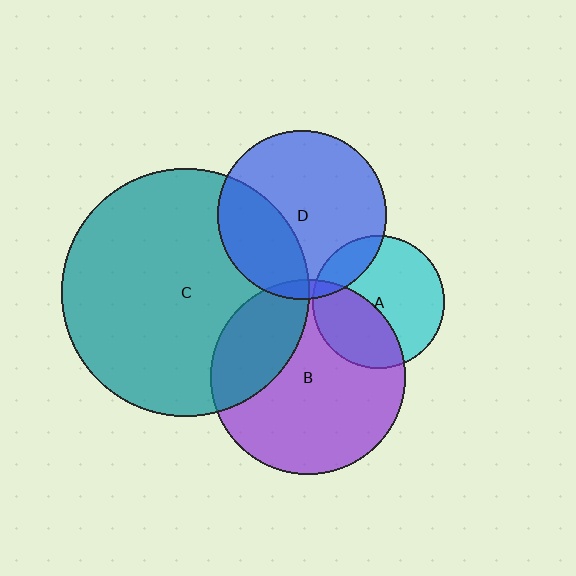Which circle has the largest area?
Circle C (teal).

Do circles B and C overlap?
Yes.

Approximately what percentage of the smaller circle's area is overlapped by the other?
Approximately 25%.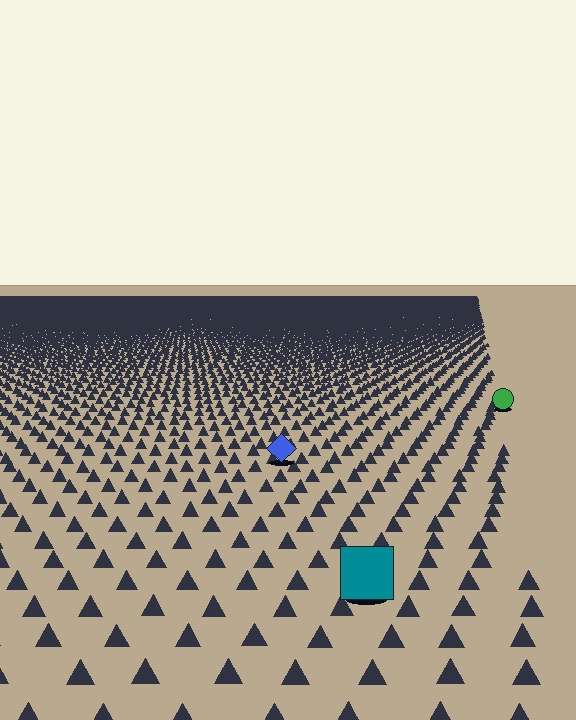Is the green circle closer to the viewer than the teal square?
No. The teal square is closer — you can tell from the texture gradient: the ground texture is coarser near it.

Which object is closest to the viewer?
The teal square is closest. The texture marks near it are larger and more spread out.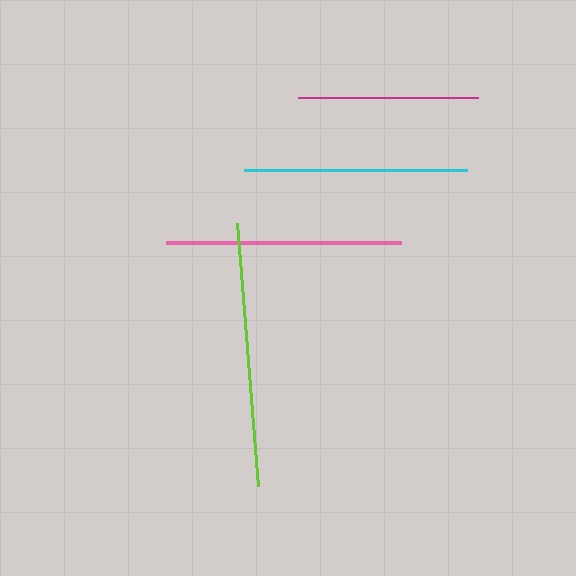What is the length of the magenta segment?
The magenta segment is approximately 180 pixels long.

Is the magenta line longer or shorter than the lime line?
The lime line is longer than the magenta line.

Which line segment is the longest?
The lime line is the longest at approximately 264 pixels.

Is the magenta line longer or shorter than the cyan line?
The cyan line is longer than the magenta line.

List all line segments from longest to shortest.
From longest to shortest: lime, pink, cyan, magenta.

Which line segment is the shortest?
The magenta line is the shortest at approximately 180 pixels.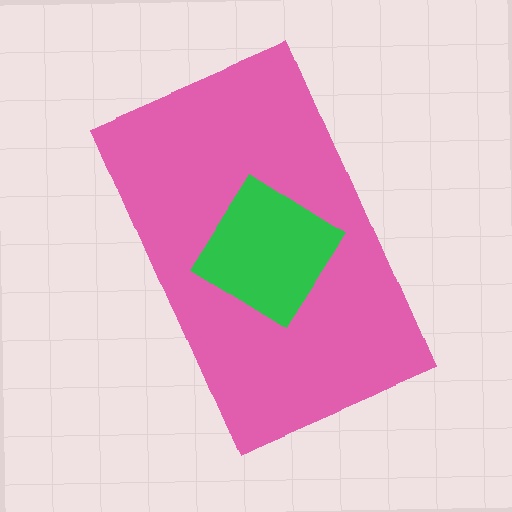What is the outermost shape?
The pink rectangle.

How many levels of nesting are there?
2.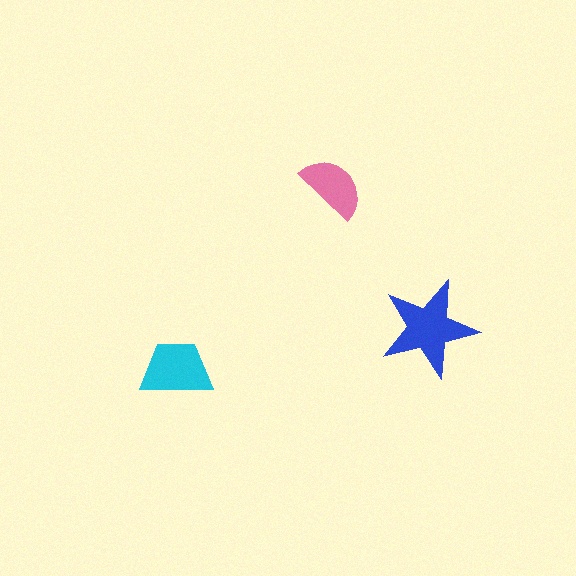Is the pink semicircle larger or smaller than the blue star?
Smaller.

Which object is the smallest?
The pink semicircle.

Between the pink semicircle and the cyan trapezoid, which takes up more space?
The cyan trapezoid.